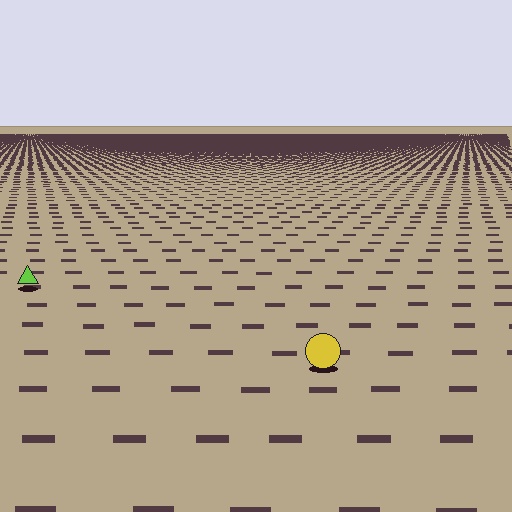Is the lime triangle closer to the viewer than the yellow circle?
No. The yellow circle is closer — you can tell from the texture gradient: the ground texture is coarser near it.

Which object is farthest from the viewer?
The lime triangle is farthest from the viewer. It appears smaller and the ground texture around it is denser.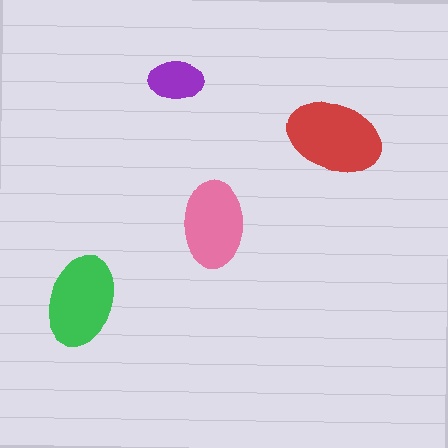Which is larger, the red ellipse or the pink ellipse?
The red one.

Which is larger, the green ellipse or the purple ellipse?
The green one.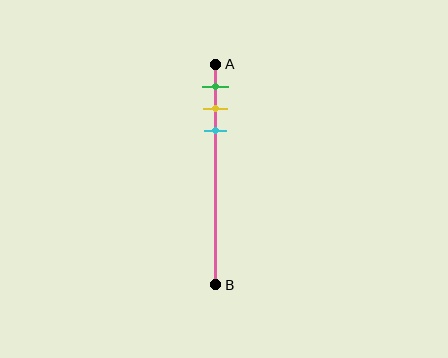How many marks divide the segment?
There are 3 marks dividing the segment.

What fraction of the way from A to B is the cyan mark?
The cyan mark is approximately 30% (0.3) of the way from A to B.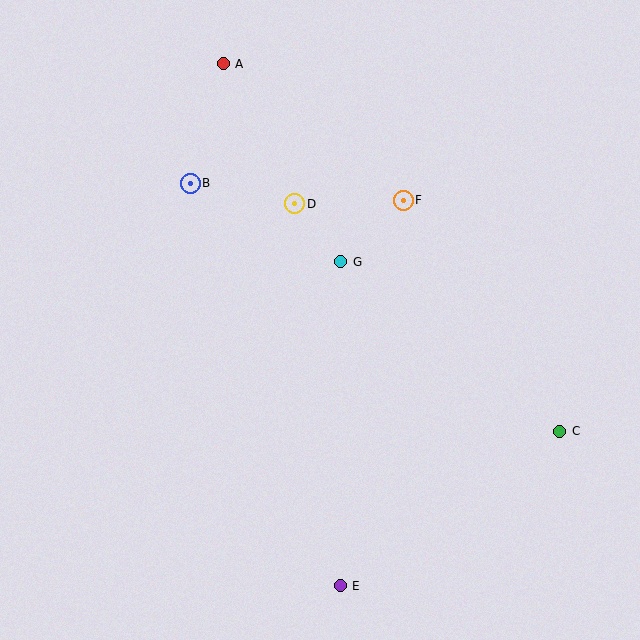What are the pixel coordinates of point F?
Point F is at (403, 200).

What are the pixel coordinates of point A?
Point A is at (223, 64).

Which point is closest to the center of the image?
Point G at (341, 262) is closest to the center.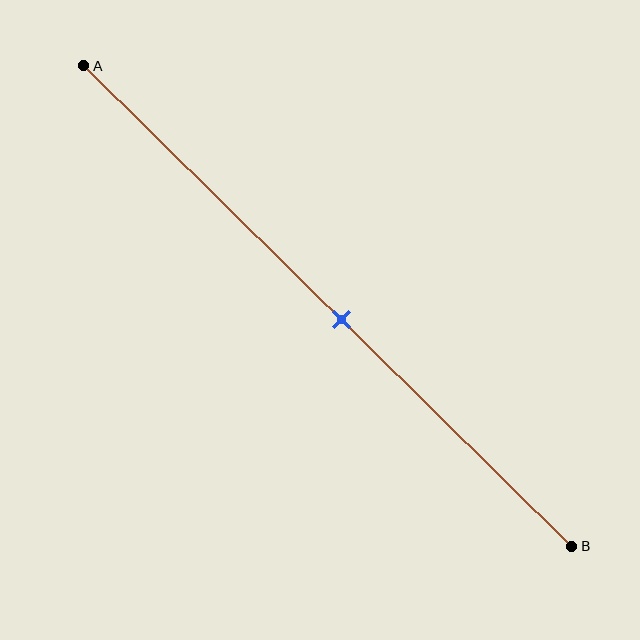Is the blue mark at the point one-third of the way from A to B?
No, the mark is at about 55% from A, not at the 33% one-third point.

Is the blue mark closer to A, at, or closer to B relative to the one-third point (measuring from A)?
The blue mark is closer to point B than the one-third point of segment AB.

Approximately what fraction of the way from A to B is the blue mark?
The blue mark is approximately 55% of the way from A to B.